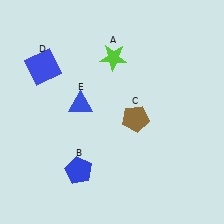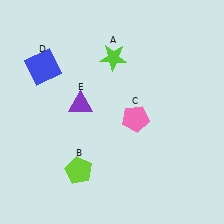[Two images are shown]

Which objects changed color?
B changed from blue to lime. C changed from brown to pink. E changed from blue to purple.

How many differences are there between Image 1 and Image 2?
There are 3 differences between the two images.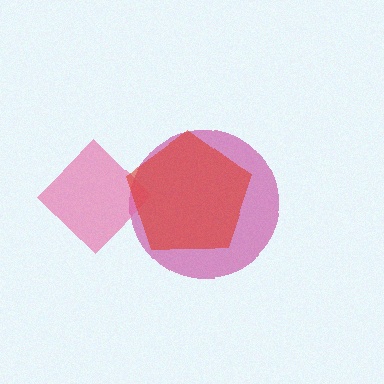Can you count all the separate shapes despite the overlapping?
Yes, there are 3 separate shapes.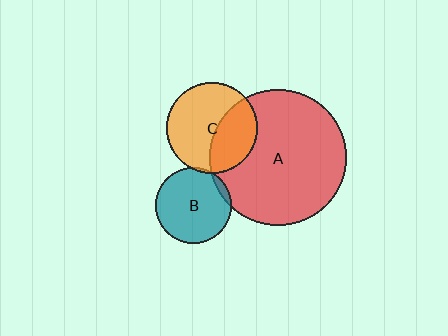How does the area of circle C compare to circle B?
Approximately 1.5 times.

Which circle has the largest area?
Circle A (red).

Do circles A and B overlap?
Yes.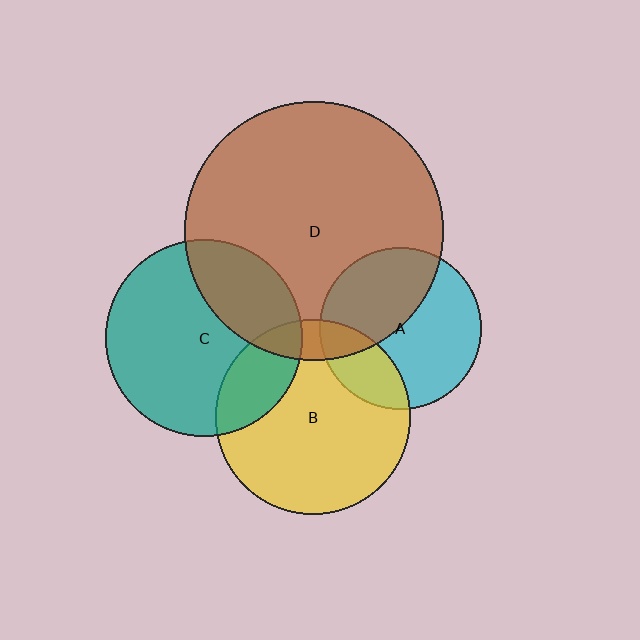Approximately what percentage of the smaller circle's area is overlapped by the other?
Approximately 25%.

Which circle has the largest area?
Circle D (brown).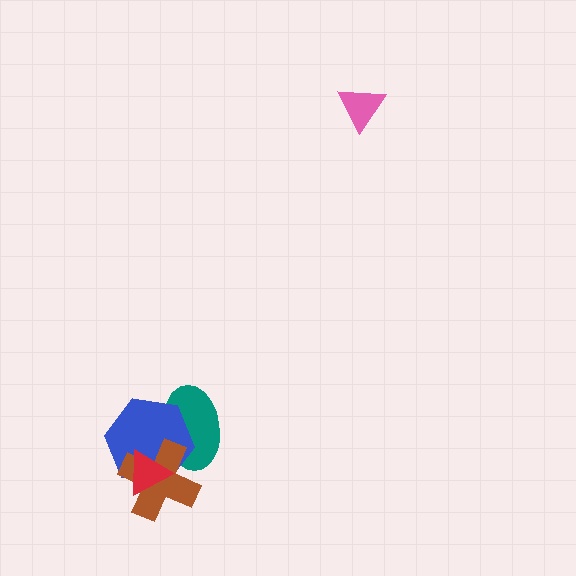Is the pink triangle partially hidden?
No, no other shape covers it.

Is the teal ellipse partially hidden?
Yes, it is partially covered by another shape.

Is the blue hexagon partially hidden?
Yes, it is partially covered by another shape.